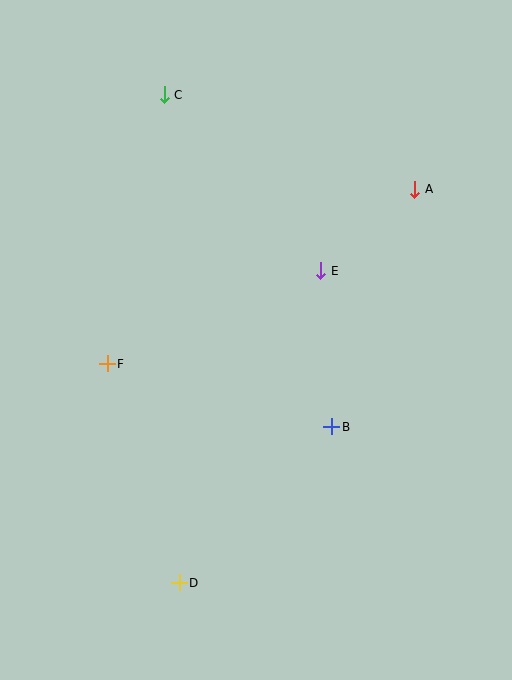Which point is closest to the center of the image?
Point E at (321, 271) is closest to the center.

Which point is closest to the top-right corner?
Point A is closest to the top-right corner.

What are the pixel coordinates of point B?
Point B is at (332, 427).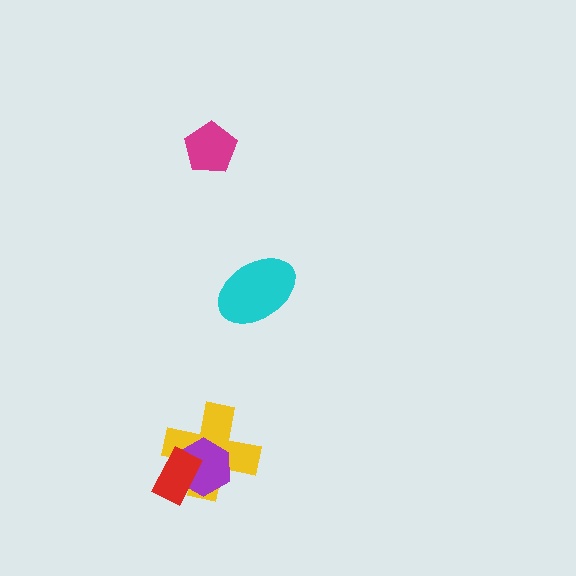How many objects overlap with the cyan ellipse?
0 objects overlap with the cyan ellipse.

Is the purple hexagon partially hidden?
Yes, it is partially covered by another shape.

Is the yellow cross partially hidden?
Yes, it is partially covered by another shape.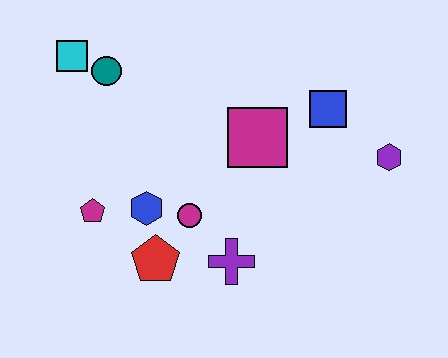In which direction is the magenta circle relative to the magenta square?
The magenta circle is below the magenta square.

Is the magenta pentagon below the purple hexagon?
Yes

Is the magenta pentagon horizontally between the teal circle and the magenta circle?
No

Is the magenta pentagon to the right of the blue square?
No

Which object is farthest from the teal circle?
The purple hexagon is farthest from the teal circle.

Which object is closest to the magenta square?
The blue square is closest to the magenta square.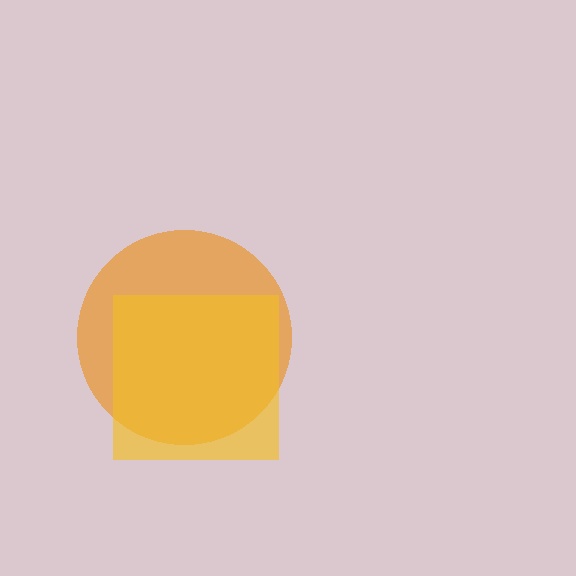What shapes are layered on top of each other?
The layered shapes are: an orange circle, a yellow square.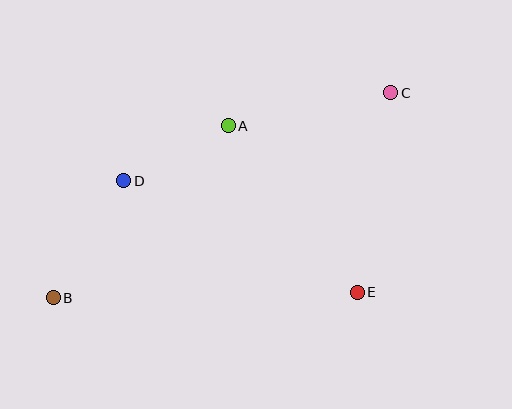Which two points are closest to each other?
Points A and D are closest to each other.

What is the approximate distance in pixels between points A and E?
The distance between A and E is approximately 211 pixels.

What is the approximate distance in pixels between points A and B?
The distance between A and B is approximately 246 pixels.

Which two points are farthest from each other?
Points B and C are farthest from each other.